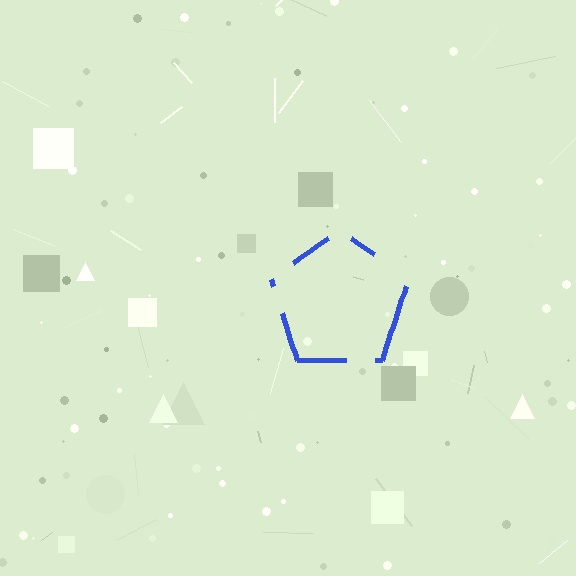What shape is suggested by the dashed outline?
The dashed outline suggests a pentagon.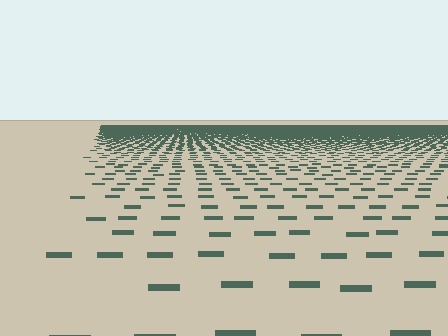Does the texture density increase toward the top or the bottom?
Density increases toward the top.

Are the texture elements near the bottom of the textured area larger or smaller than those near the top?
Larger. Near the bottom, elements are closer to the viewer and appear at a bigger on-screen size.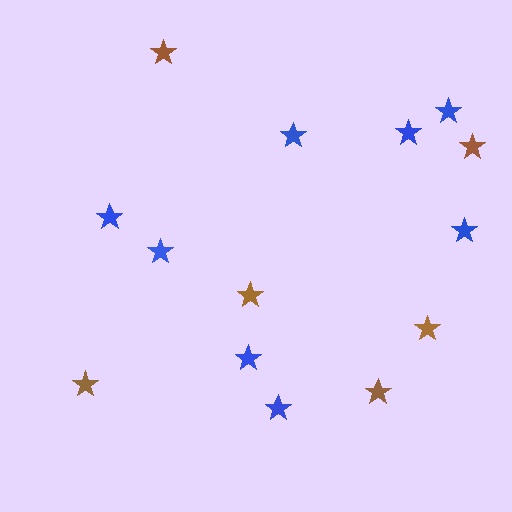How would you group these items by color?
There are 2 groups: one group of brown stars (6) and one group of blue stars (8).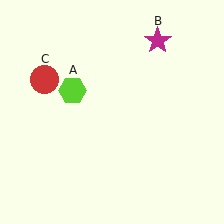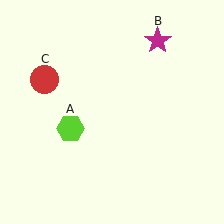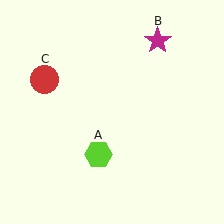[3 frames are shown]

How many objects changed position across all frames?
1 object changed position: lime hexagon (object A).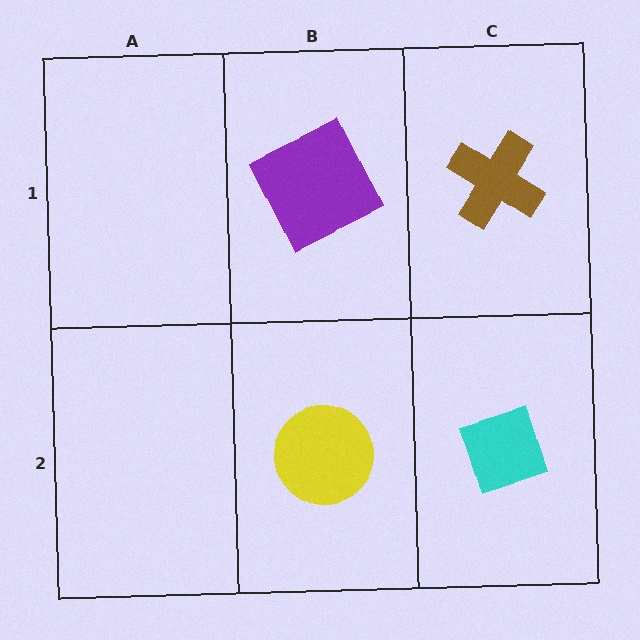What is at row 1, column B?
A purple square.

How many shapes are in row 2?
2 shapes.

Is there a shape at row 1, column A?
No, that cell is empty.